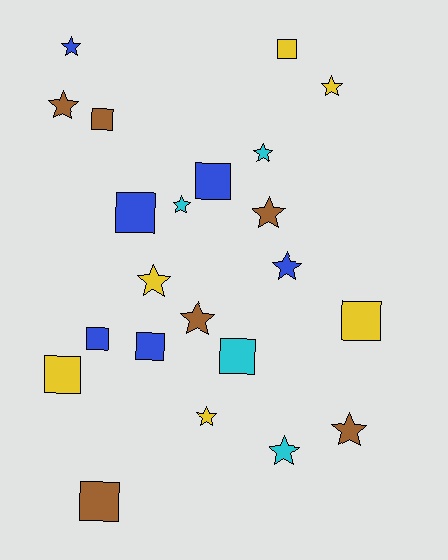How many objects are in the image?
There are 22 objects.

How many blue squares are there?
There are 4 blue squares.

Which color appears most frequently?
Yellow, with 6 objects.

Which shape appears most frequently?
Star, with 12 objects.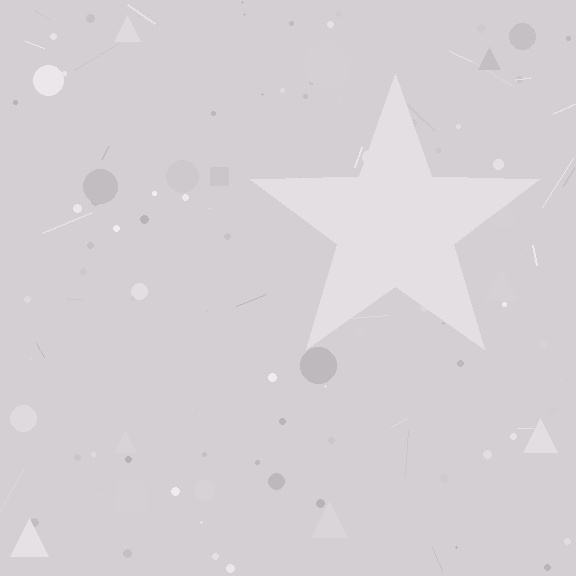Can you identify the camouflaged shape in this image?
The camouflaged shape is a star.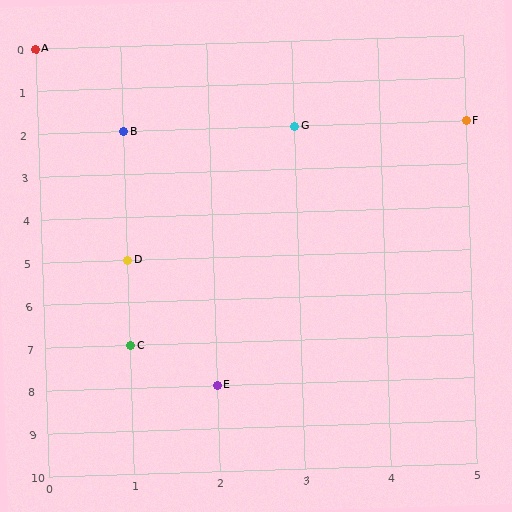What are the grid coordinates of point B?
Point B is at grid coordinates (1, 2).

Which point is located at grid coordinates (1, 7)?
Point C is at (1, 7).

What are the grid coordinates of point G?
Point G is at grid coordinates (3, 2).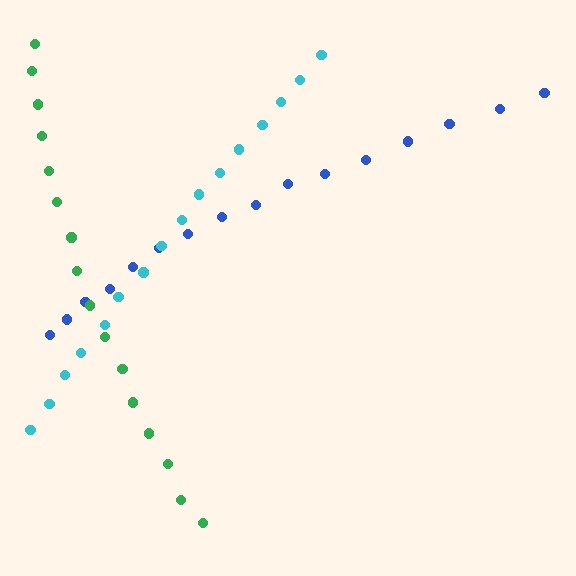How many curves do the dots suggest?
There are 3 distinct paths.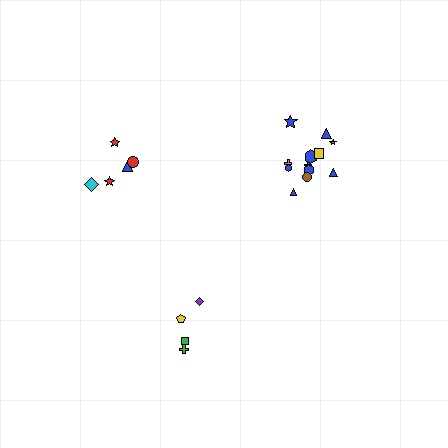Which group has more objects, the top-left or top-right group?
The top-right group.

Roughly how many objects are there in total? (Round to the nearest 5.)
Roughly 20 objects in total.